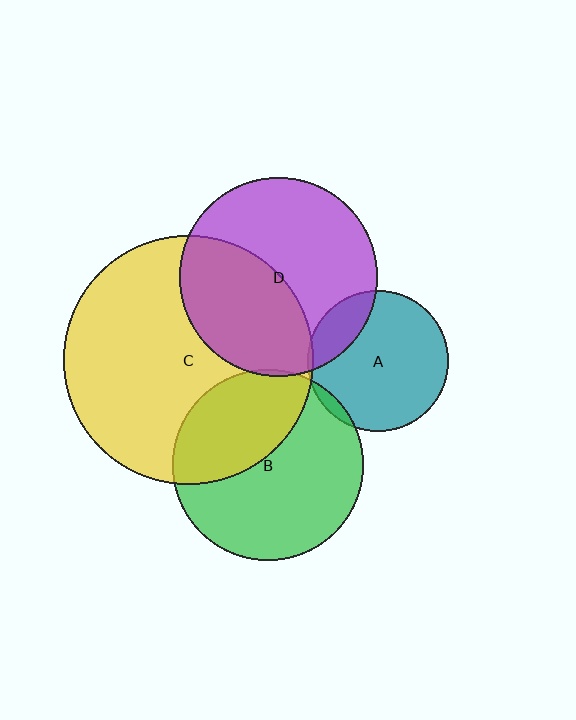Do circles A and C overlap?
Yes.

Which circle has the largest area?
Circle C (yellow).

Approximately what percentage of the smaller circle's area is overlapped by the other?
Approximately 5%.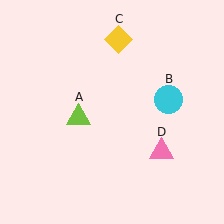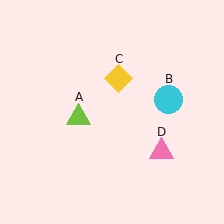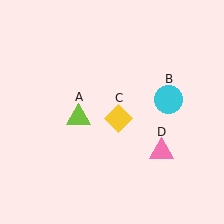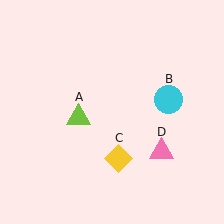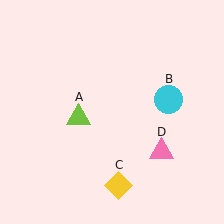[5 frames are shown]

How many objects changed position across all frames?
1 object changed position: yellow diamond (object C).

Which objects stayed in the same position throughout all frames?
Lime triangle (object A) and cyan circle (object B) and pink triangle (object D) remained stationary.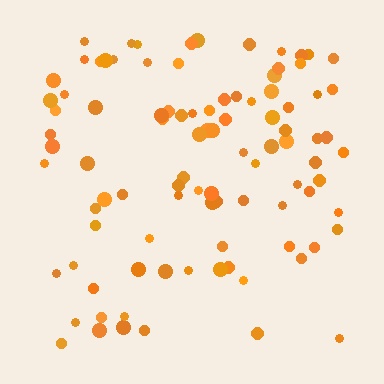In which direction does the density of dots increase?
From bottom to top, with the top side densest.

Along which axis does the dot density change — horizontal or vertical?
Vertical.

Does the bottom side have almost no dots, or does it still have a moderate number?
Still a moderate number, just noticeably fewer than the top.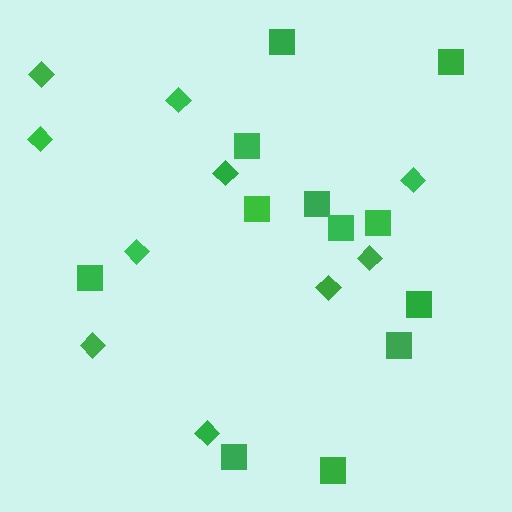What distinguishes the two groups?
There are 2 groups: one group of diamonds (10) and one group of squares (12).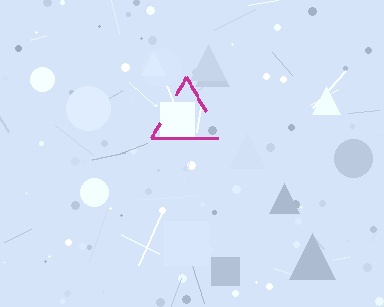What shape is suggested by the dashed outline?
The dashed outline suggests a triangle.